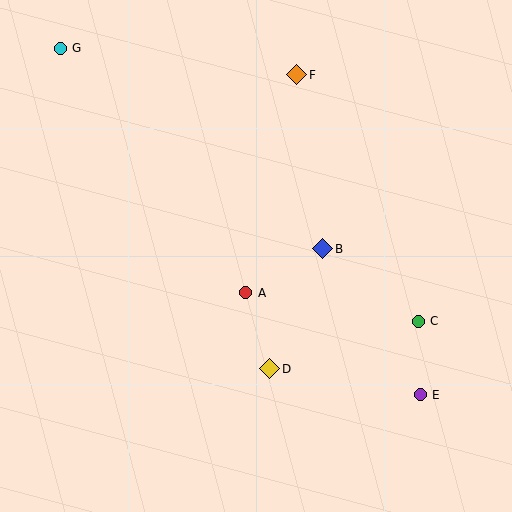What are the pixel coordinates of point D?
Point D is at (270, 369).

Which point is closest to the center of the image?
Point A at (246, 293) is closest to the center.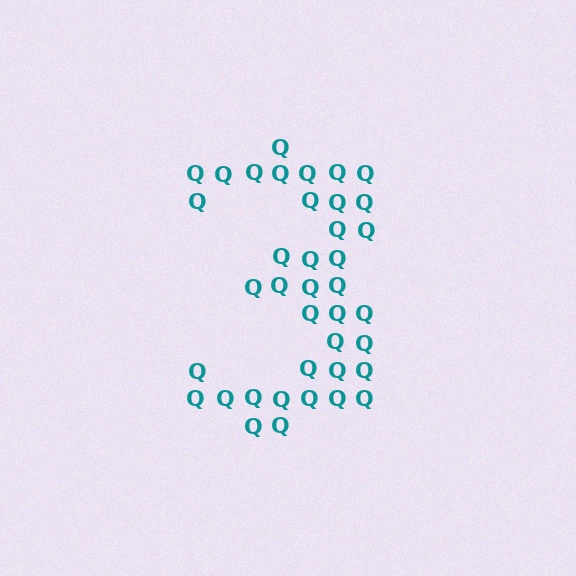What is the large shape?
The large shape is the digit 3.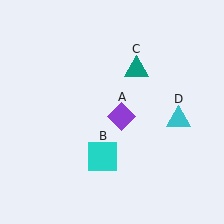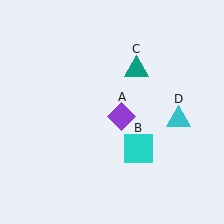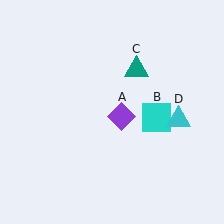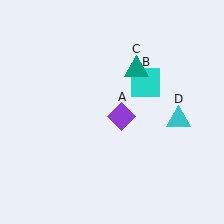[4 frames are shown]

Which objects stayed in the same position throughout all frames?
Purple diamond (object A) and teal triangle (object C) and cyan triangle (object D) remained stationary.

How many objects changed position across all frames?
1 object changed position: cyan square (object B).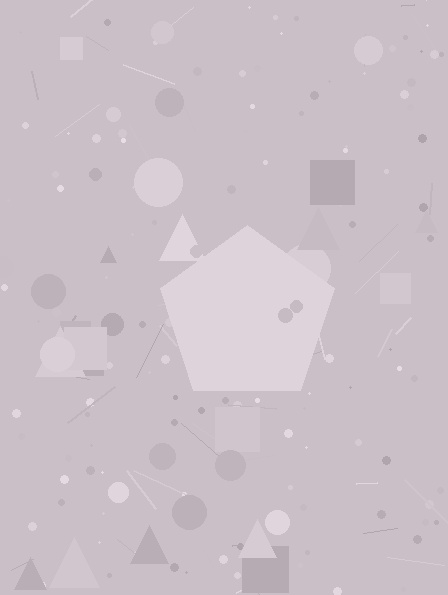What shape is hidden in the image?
A pentagon is hidden in the image.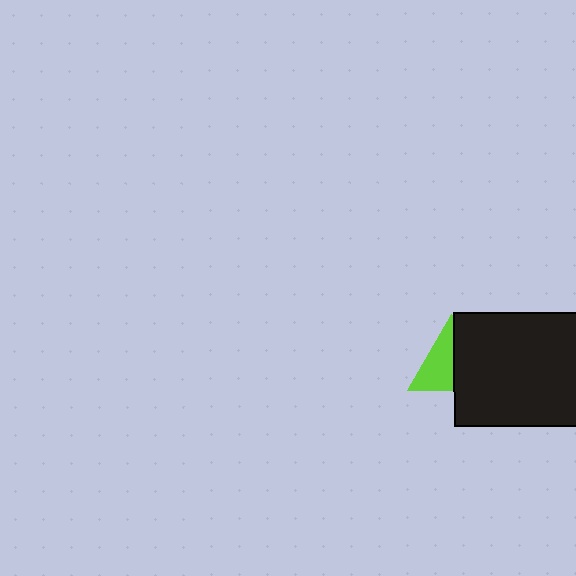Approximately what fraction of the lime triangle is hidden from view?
Roughly 46% of the lime triangle is hidden behind the black rectangle.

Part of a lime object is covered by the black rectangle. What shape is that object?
It is a triangle.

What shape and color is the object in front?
The object in front is a black rectangle.